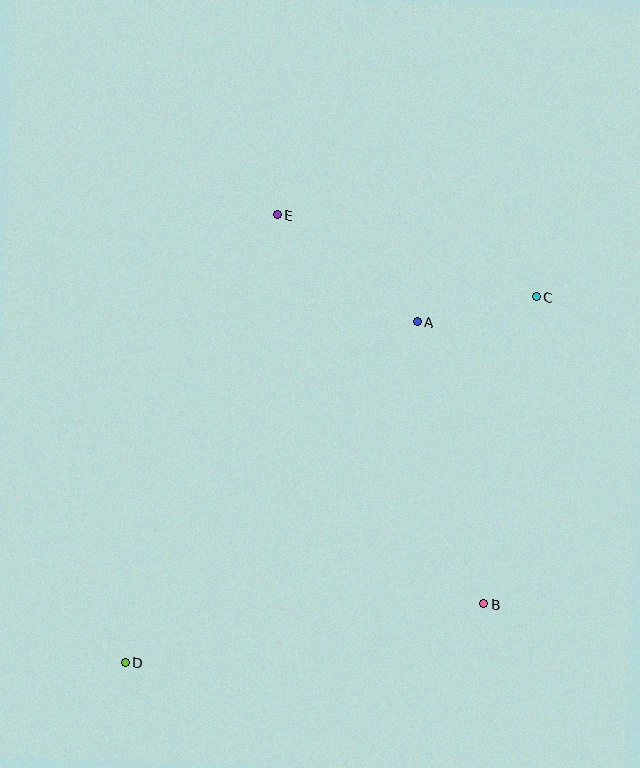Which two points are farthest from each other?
Points C and D are farthest from each other.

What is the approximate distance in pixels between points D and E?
The distance between D and E is approximately 472 pixels.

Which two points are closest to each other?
Points A and C are closest to each other.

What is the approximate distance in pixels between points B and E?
The distance between B and E is approximately 440 pixels.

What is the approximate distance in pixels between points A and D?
The distance between A and D is approximately 448 pixels.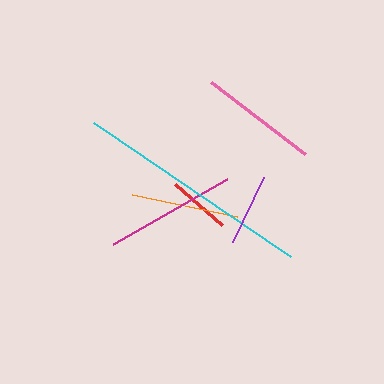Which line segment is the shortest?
The red line is the shortest at approximately 62 pixels.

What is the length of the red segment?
The red segment is approximately 62 pixels long.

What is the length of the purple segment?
The purple segment is approximately 72 pixels long.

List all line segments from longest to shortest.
From longest to shortest: cyan, magenta, pink, orange, purple, red.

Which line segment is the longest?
The cyan line is the longest at approximately 238 pixels.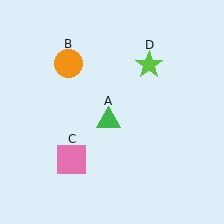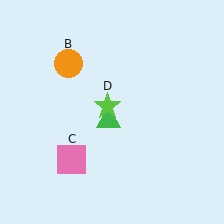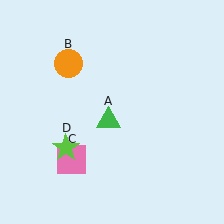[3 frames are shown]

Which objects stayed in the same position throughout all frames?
Green triangle (object A) and orange circle (object B) and pink square (object C) remained stationary.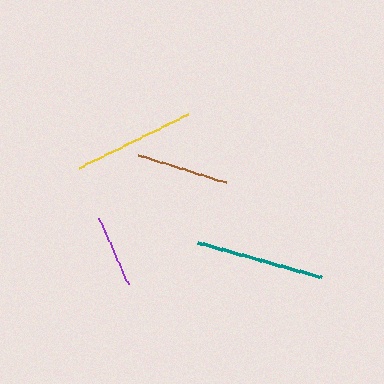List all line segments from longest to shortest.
From longest to shortest: teal, yellow, brown, purple.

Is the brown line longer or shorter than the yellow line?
The yellow line is longer than the brown line.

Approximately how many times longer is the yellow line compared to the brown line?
The yellow line is approximately 1.3 times the length of the brown line.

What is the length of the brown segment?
The brown segment is approximately 92 pixels long.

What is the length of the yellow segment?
The yellow segment is approximately 122 pixels long.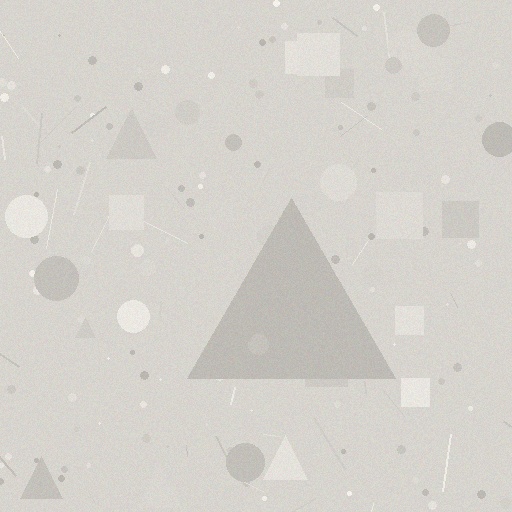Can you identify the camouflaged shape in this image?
The camouflaged shape is a triangle.